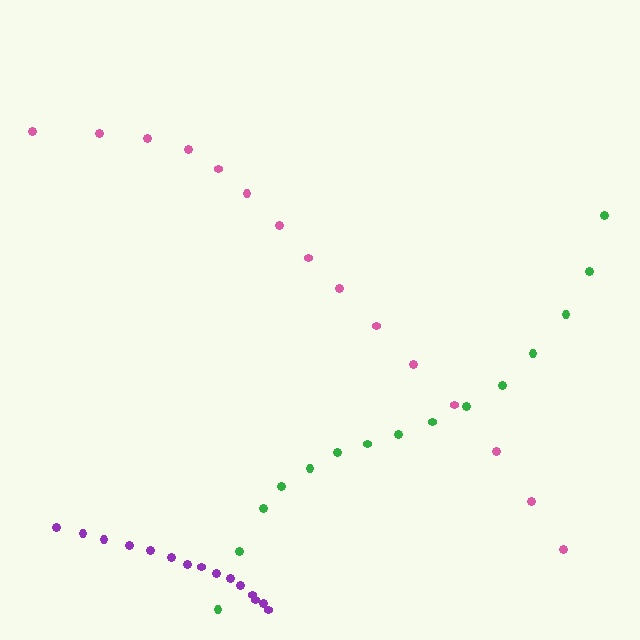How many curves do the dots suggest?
There are 3 distinct paths.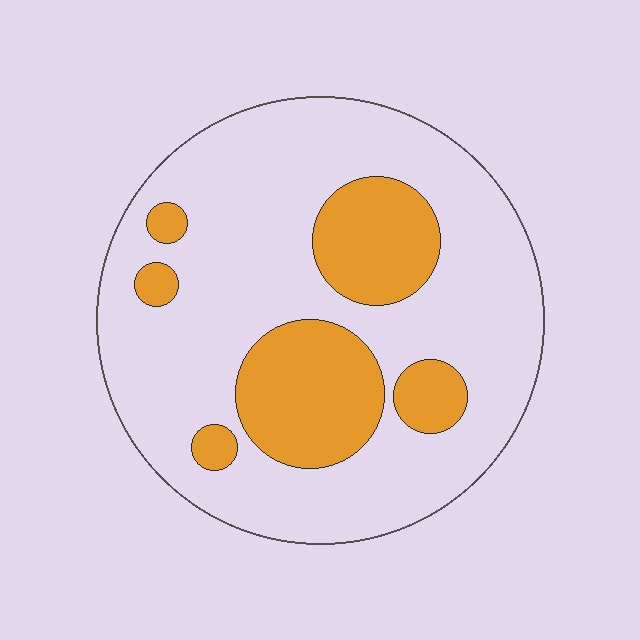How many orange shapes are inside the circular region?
6.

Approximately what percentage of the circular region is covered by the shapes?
Approximately 25%.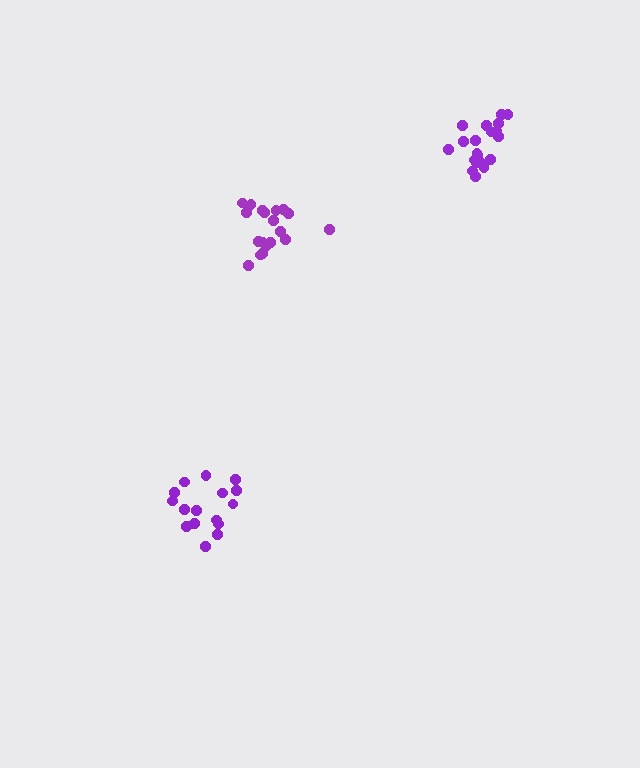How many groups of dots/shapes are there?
There are 3 groups.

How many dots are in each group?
Group 1: 17 dots, Group 2: 20 dots, Group 3: 19 dots (56 total).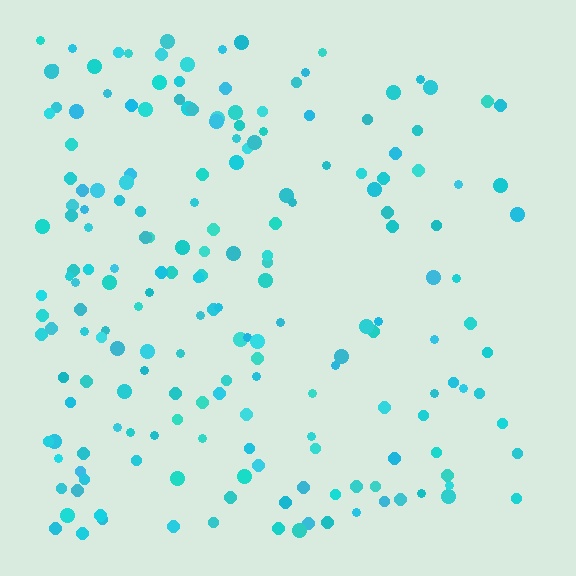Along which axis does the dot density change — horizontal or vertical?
Horizontal.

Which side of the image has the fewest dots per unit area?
The right.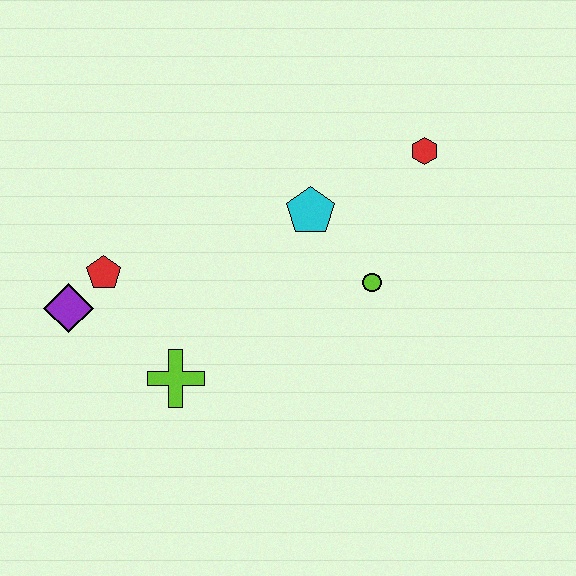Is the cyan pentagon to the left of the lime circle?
Yes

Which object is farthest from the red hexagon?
The purple diamond is farthest from the red hexagon.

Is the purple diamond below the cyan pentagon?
Yes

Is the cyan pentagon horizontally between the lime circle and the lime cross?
Yes